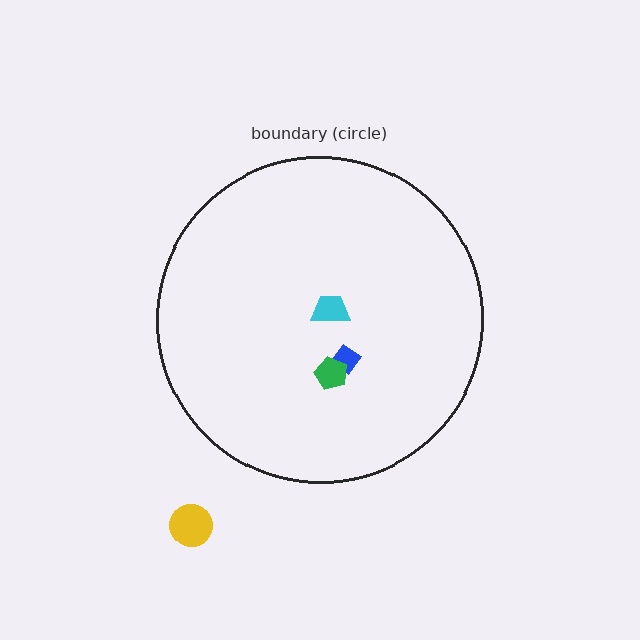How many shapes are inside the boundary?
3 inside, 1 outside.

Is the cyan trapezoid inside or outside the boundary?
Inside.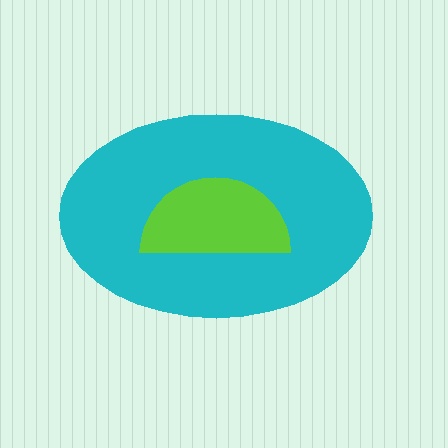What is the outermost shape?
The cyan ellipse.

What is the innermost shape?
The lime semicircle.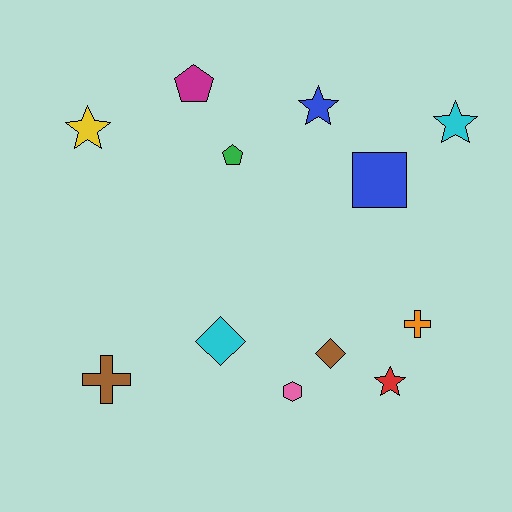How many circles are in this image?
There are no circles.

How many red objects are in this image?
There is 1 red object.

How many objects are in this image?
There are 12 objects.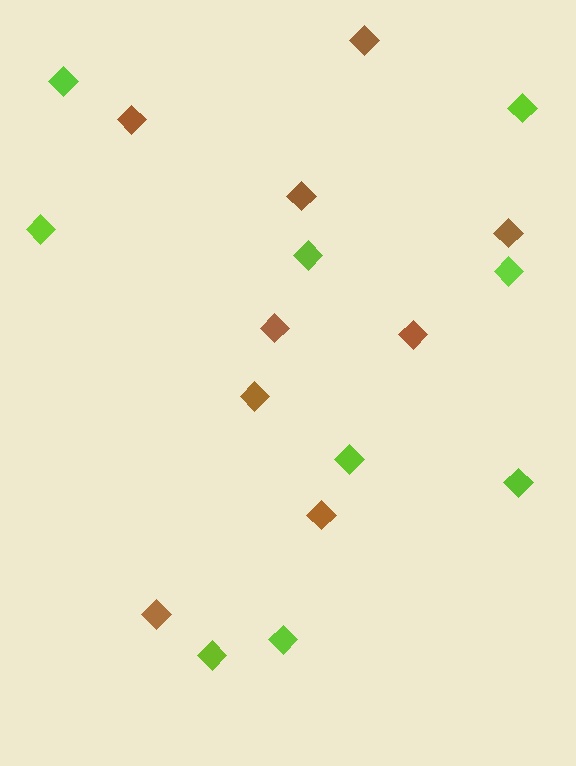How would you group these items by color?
There are 2 groups: one group of brown diamonds (9) and one group of lime diamonds (9).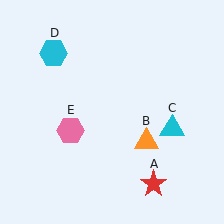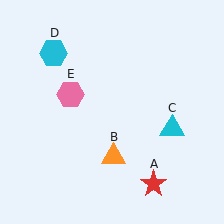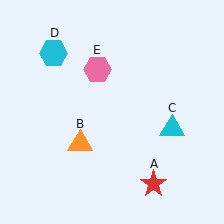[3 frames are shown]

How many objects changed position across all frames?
2 objects changed position: orange triangle (object B), pink hexagon (object E).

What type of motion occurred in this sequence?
The orange triangle (object B), pink hexagon (object E) rotated clockwise around the center of the scene.